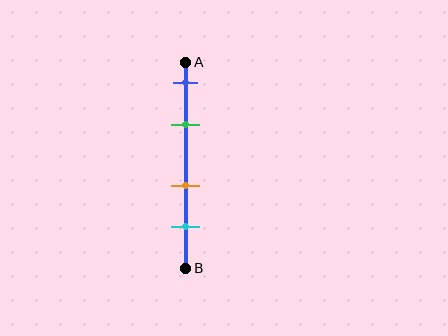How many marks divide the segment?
There are 4 marks dividing the segment.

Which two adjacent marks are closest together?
The blue and green marks are the closest adjacent pair.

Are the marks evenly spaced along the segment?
No, the marks are not evenly spaced.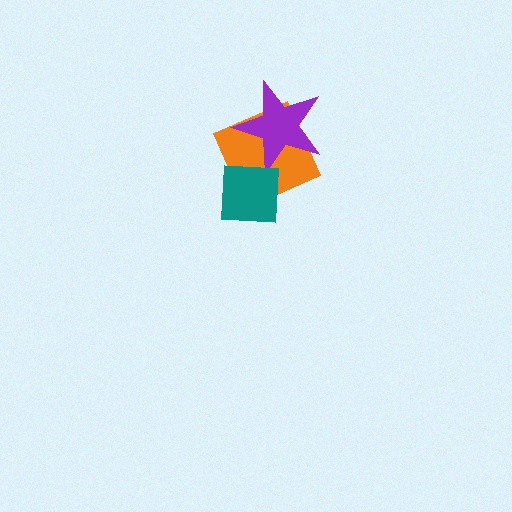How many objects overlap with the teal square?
2 objects overlap with the teal square.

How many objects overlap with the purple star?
2 objects overlap with the purple star.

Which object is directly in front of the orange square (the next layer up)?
The purple star is directly in front of the orange square.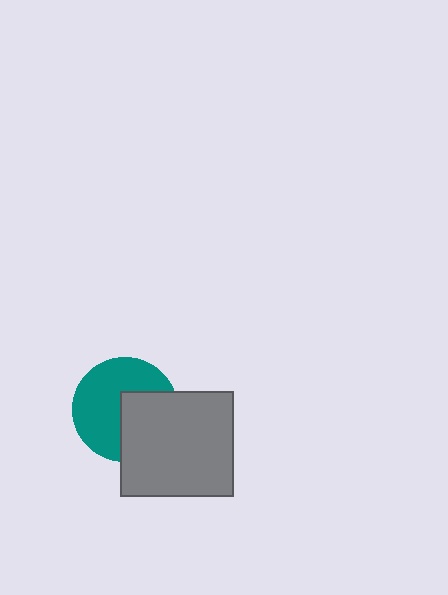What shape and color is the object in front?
The object in front is a gray rectangle.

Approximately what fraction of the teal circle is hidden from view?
Roughly 40% of the teal circle is hidden behind the gray rectangle.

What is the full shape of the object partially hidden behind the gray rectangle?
The partially hidden object is a teal circle.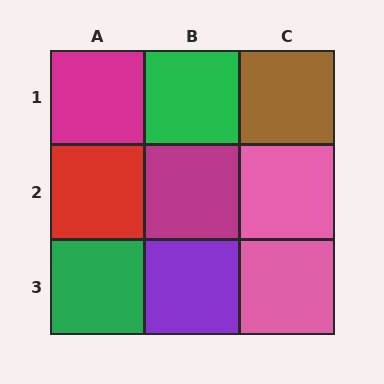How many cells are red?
1 cell is red.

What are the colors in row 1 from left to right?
Magenta, green, brown.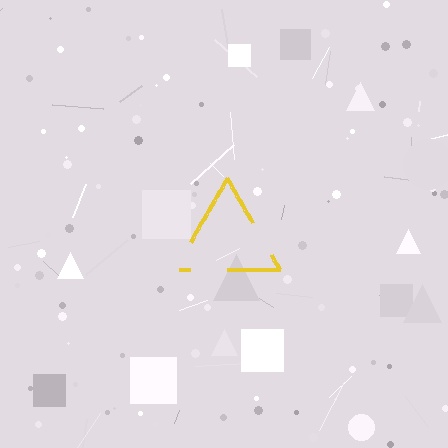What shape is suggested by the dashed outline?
The dashed outline suggests a triangle.